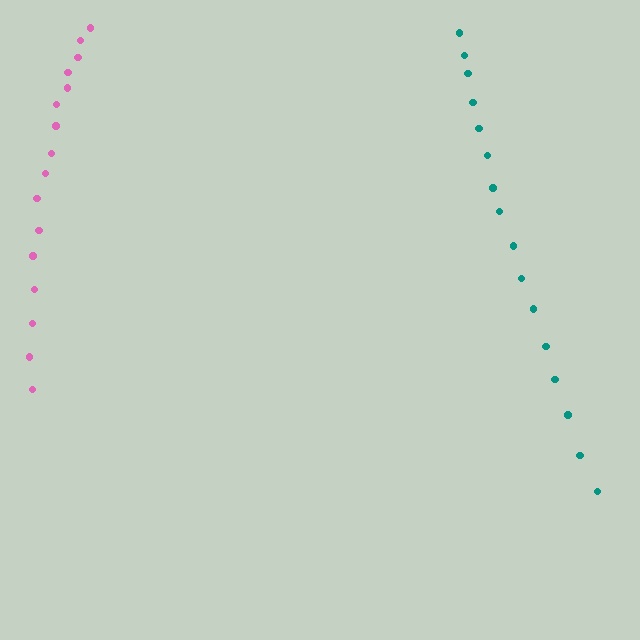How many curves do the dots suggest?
There are 2 distinct paths.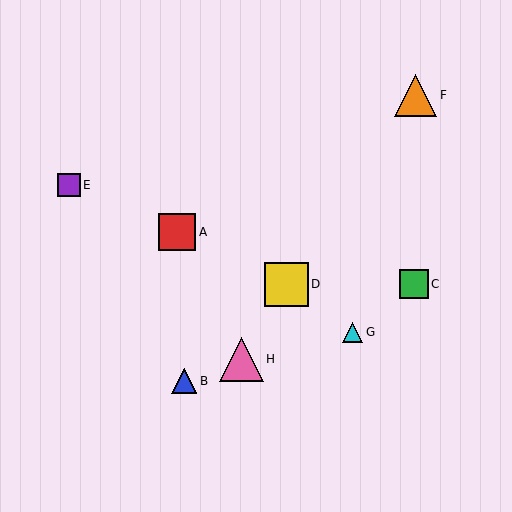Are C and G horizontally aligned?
No, C is at y≈284 and G is at y≈332.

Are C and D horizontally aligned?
Yes, both are at y≈284.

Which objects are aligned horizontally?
Objects C, D are aligned horizontally.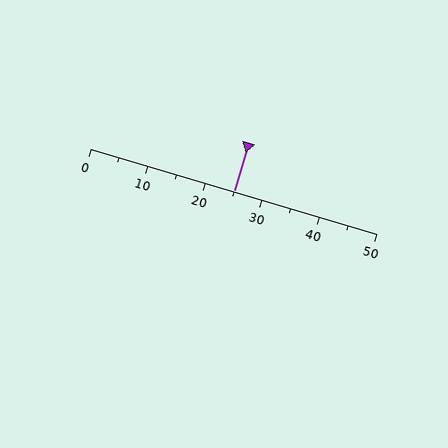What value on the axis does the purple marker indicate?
The marker indicates approximately 25.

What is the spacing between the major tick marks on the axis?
The major ticks are spaced 10 apart.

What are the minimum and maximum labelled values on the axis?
The axis runs from 0 to 50.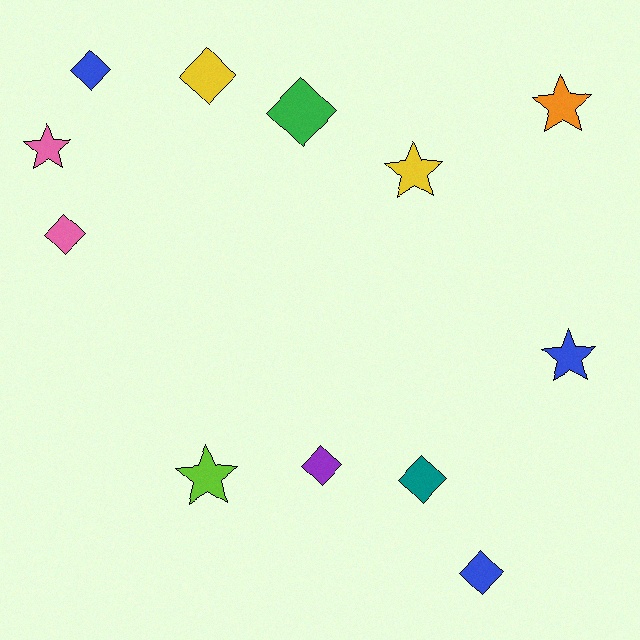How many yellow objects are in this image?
There are 2 yellow objects.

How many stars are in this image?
There are 5 stars.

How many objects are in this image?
There are 12 objects.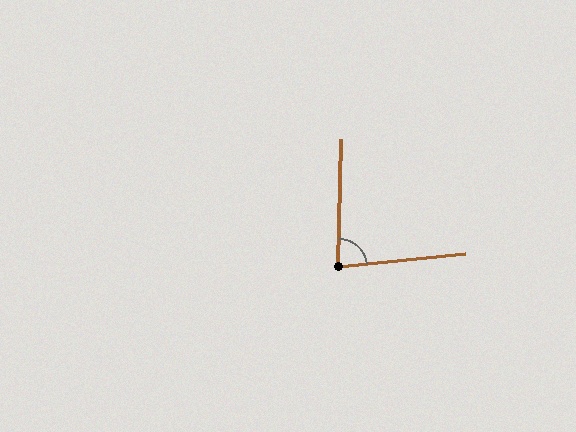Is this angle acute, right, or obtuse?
It is acute.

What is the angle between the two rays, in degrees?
Approximately 83 degrees.